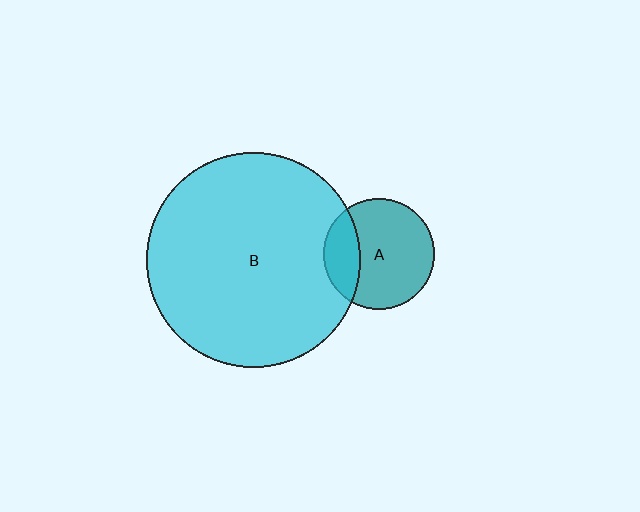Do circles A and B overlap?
Yes.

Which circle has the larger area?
Circle B (cyan).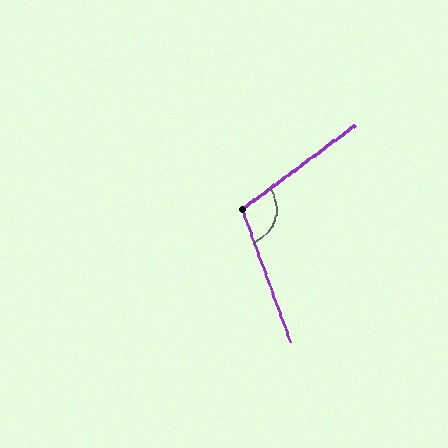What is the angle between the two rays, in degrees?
Approximately 107 degrees.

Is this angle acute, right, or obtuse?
It is obtuse.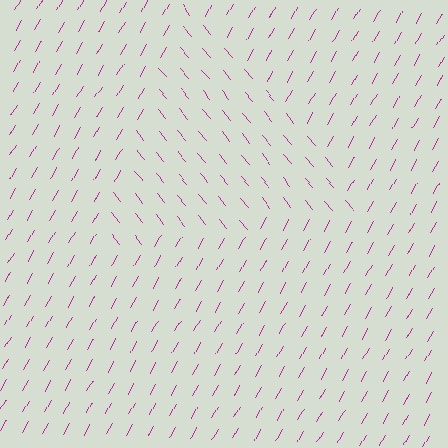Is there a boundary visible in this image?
Yes, there is a texture boundary formed by a change in line orientation.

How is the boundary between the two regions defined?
The boundary is defined purely by a change in line orientation (approximately 69 degrees difference). All lines are the same color and thickness.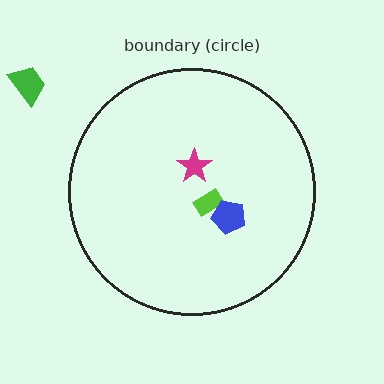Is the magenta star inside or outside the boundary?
Inside.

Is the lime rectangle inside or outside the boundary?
Inside.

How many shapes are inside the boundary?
3 inside, 1 outside.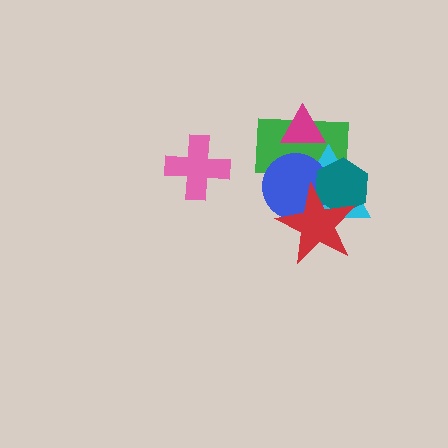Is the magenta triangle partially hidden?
No, no other shape covers it.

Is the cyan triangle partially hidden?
Yes, it is partially covered by another shape.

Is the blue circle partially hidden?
Yes, it is partially covered by another shape.